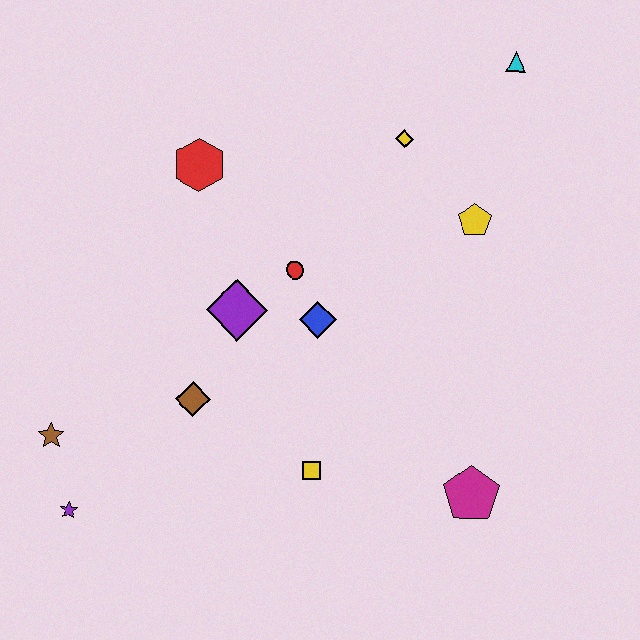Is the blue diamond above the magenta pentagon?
Yes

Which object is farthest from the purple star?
The cyan triangle is farthest from the purple star.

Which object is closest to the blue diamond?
The red circle is closest to the blue diamond.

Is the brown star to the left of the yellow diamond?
Yes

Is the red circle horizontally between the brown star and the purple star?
No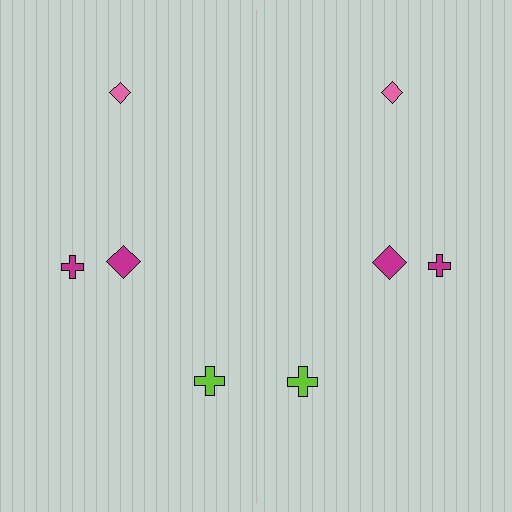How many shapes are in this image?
There are 8 shapes in this image.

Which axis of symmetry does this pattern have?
The pattern has a vertical axis of symmetry running through the center of the image.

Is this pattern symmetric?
Yes, this pattern has bilateral (reflection) symmetry.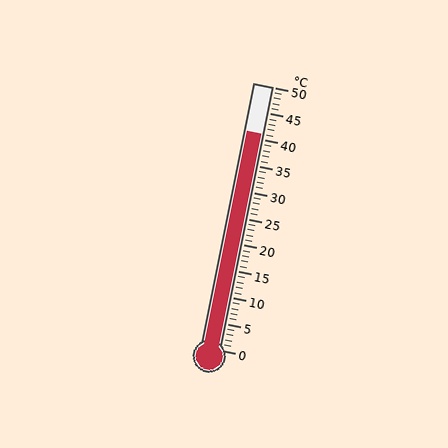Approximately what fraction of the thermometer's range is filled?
The thermometer is filled to approximately 80% of its range.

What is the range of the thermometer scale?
The thermometer scale ranges from 0°C to 50°C.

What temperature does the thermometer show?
The thermometer shows approximately 41°C.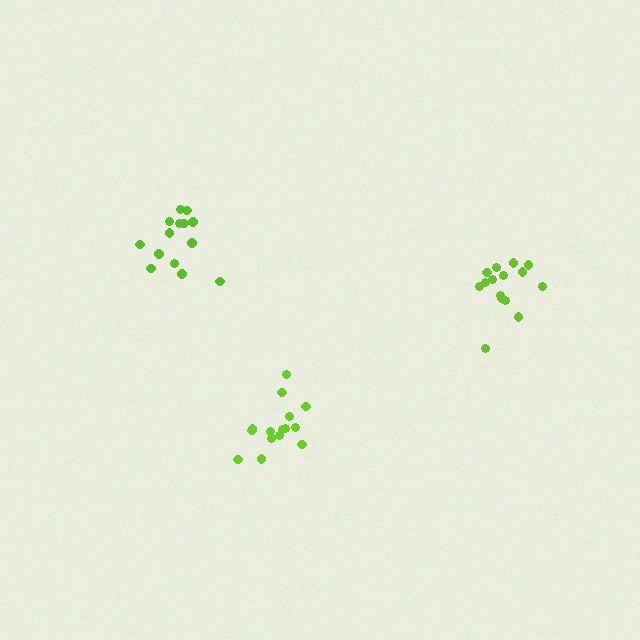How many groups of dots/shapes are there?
There are 3 groups.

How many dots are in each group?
Group 1: 15 dots, Group 2: 14 dots, Group 3: 15 dots (44 total).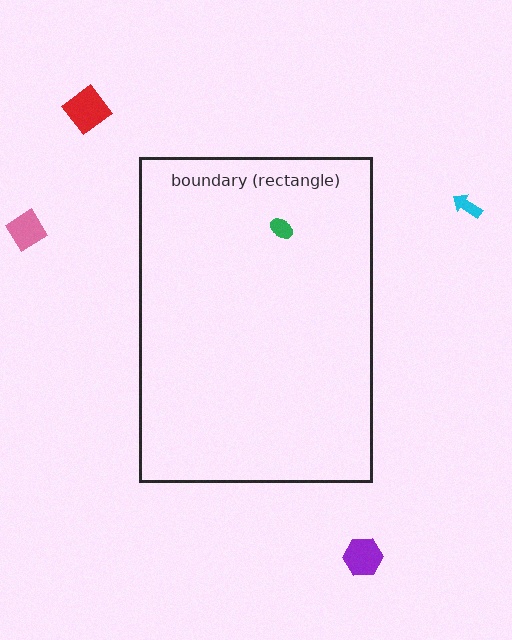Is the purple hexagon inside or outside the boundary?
Outside.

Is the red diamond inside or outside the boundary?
Outside.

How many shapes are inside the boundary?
1 inside, 4 outside.